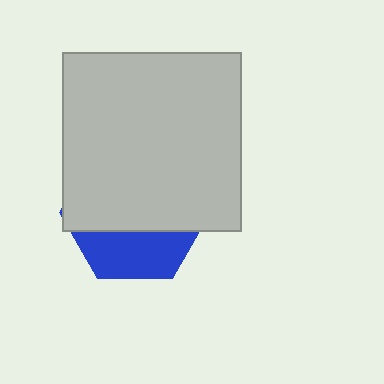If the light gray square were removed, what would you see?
You would see the complete blue hexagon.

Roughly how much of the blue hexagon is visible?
A small part of it is visible (roughly 33%).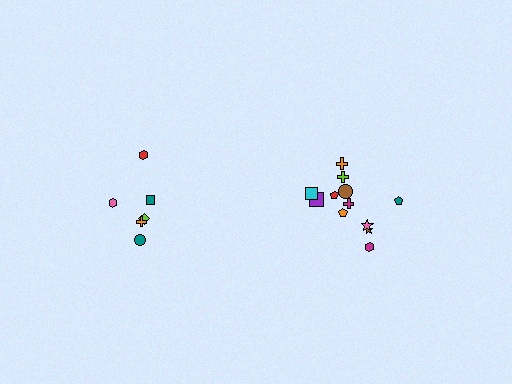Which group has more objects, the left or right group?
The right group.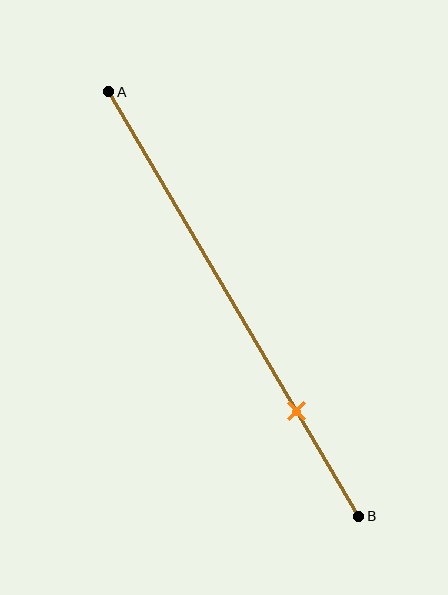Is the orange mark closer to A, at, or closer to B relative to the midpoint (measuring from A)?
The orange mark is closer to point B than the midpoint of segment AB.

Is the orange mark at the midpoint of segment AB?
No, the mark is at about 75% from A, not at the 50% midpoint.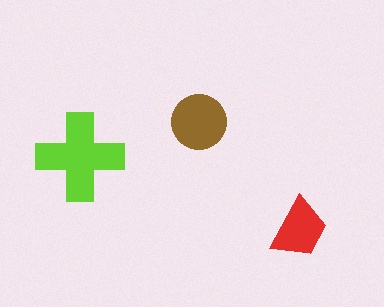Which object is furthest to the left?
The lime cross is leftmost.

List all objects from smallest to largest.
The red trapezoid, the brown circle, the lime cross.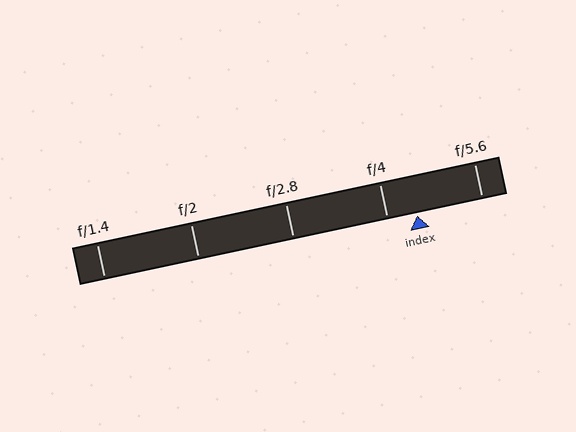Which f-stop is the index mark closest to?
The index mark is closest to f/4.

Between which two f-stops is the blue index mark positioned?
The index mark is between f/4 and f/5.6.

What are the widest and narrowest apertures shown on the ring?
The widest aperture shown is f/1.4 and the narrowest is f/5.6.